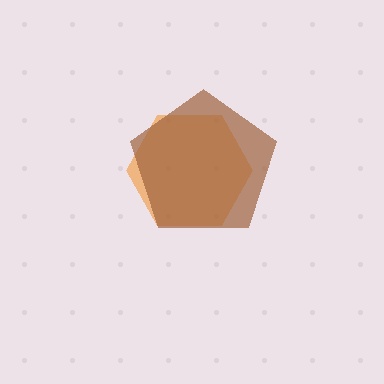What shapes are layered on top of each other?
The layered shapes are: an orange hexagon, a brown pentagon.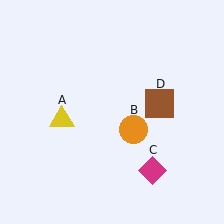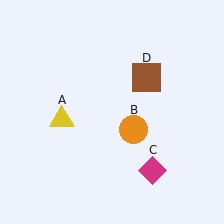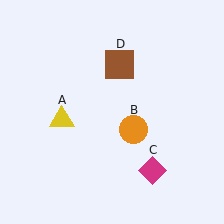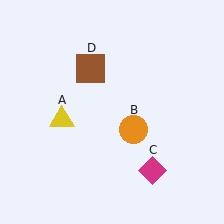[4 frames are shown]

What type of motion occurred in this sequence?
The brown square (object D) rotated counterclockwise around the center of the scene.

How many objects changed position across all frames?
1 object changed position: brown square (object D).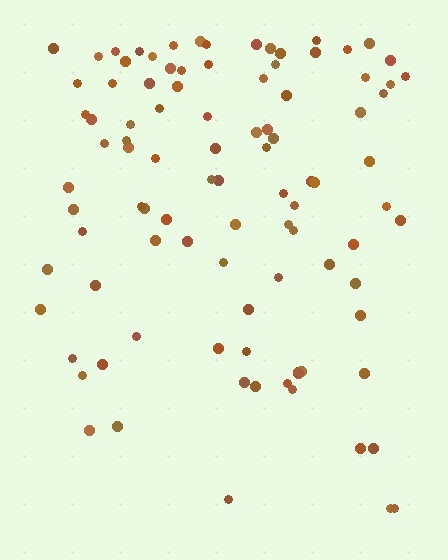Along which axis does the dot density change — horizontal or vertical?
Vertical.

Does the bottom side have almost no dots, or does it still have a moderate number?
Still a moderate number, just noticeably fewer than the top.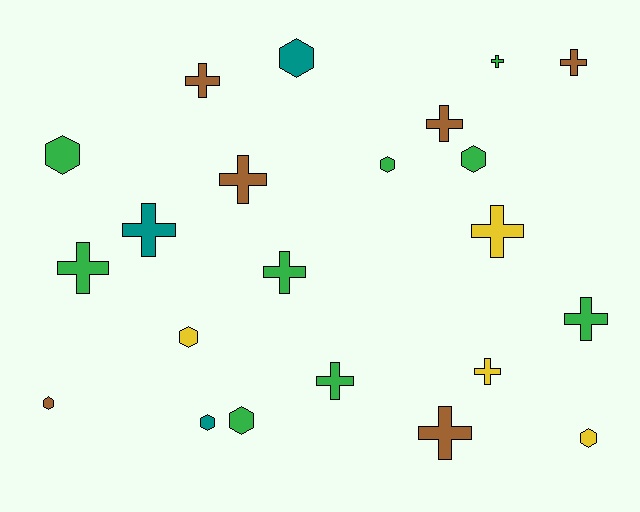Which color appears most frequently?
Green, with 9 objects.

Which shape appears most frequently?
Cross, with 13 objects.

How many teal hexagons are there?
There are 2 teal hexagons.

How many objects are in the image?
There are 22 objects.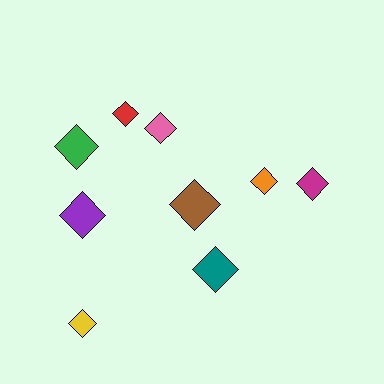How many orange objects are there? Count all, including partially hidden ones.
There is 1 orange object.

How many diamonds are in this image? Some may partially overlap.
There are 9 diamonds.